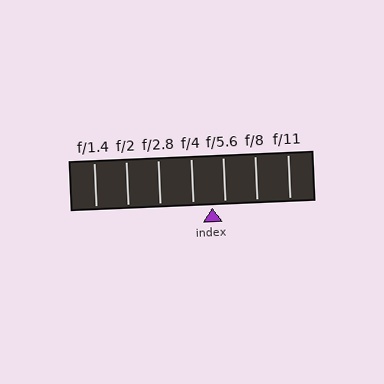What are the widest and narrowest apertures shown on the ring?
The widest aperture shown is f/1.4 and the narrowest is f/11.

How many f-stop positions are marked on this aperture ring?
There are 7 f-stop positions marked.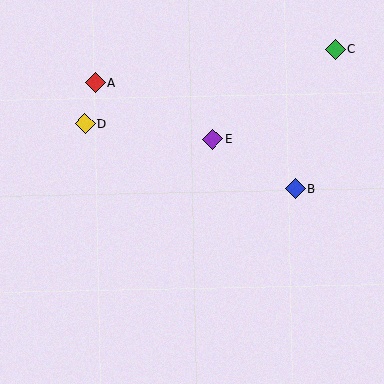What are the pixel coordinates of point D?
Point D is at (85, 124).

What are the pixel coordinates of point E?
Point E is at (213, 139).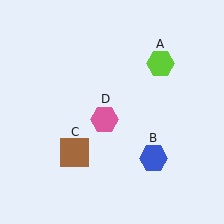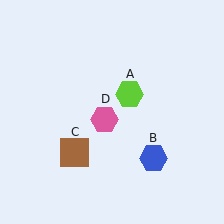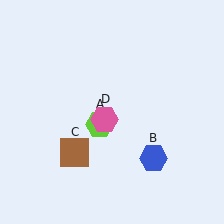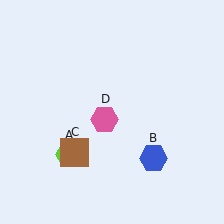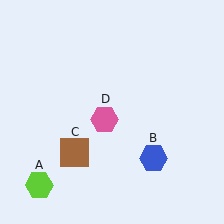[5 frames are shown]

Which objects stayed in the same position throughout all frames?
Blue hexagon (object B) and brown square (object C) and pink hexagon (object D) remained stationary.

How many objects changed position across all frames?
1 object changed position: lime hexagon (object A).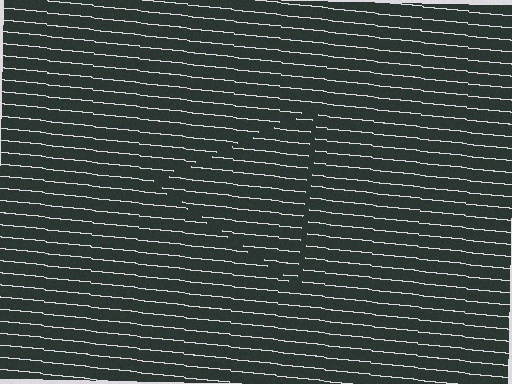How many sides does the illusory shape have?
3 sides — the line-ends trace a triangle.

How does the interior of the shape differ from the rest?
The interior of the shape contains the same grating, shifted by half a period — the contour is defined by the phase discontinuity where line-ends from the inner and outer gratings abut.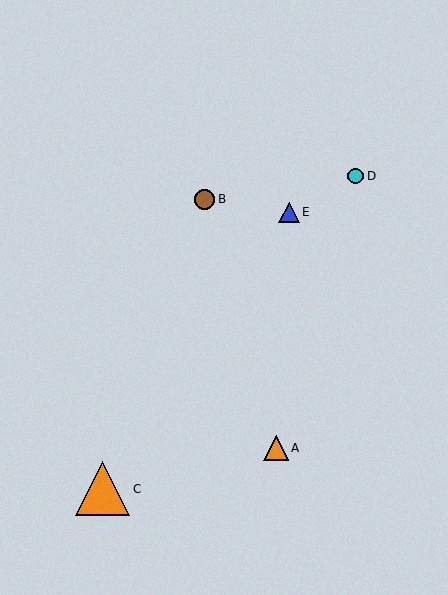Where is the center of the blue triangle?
The center of the blue triangle is at (289, 212).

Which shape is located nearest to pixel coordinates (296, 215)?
The blue triangle (labeled E) at (289, 212) is nearest to that location.